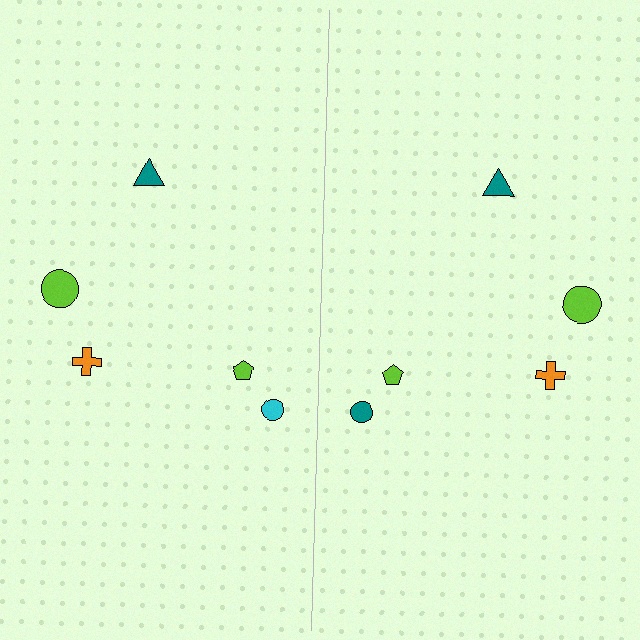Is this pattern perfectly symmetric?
No, the pattern is not perfectly symmetric. The teal circle on the right side breaks the symmetry — its mirror counterpart is cyan.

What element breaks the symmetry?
The teal circle on the right side breaks the symmetry — its mirror counterpart is cyan.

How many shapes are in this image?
There are 10 shapes in this image.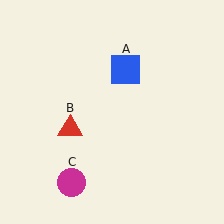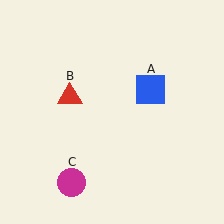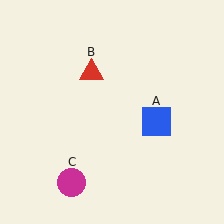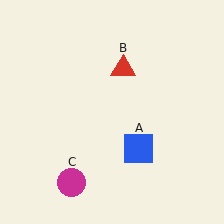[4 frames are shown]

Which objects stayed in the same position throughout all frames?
Magenta circle (object C) remained stationary.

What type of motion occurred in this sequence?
The blue square (object A), red triangle (object B) rotated clockwise around the center of the scene.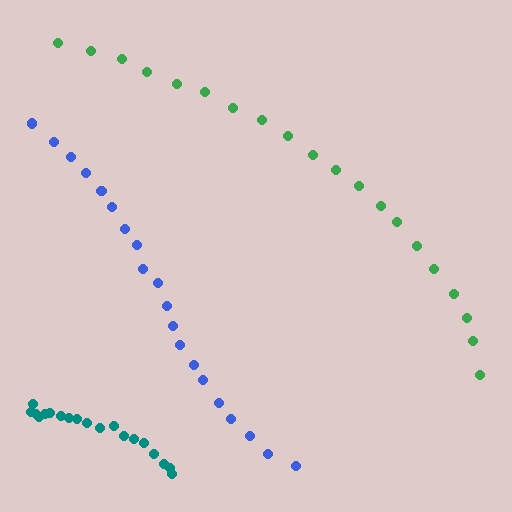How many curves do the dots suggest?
There are 3 distinct paths.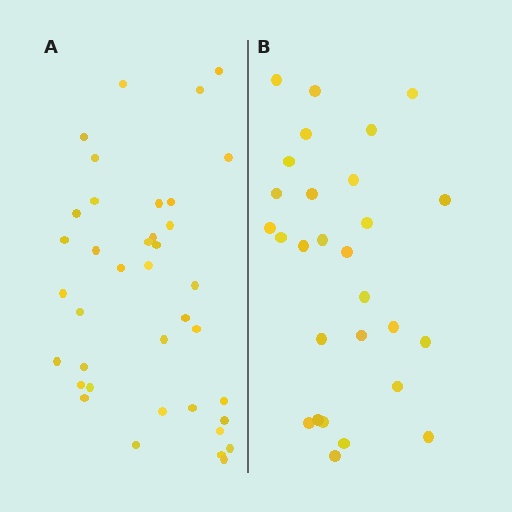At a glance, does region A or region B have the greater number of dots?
Region A (the left region) has more dots.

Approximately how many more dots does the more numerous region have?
Region A has roughly 10 or so more dots than region B.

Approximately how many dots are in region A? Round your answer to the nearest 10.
About 40 dots. (The exact count is 38, which rounds to 40.)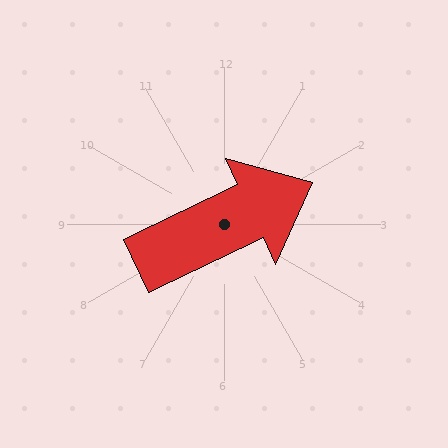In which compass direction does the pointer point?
Northeast.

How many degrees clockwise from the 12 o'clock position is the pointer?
Approximately 65 degrees.